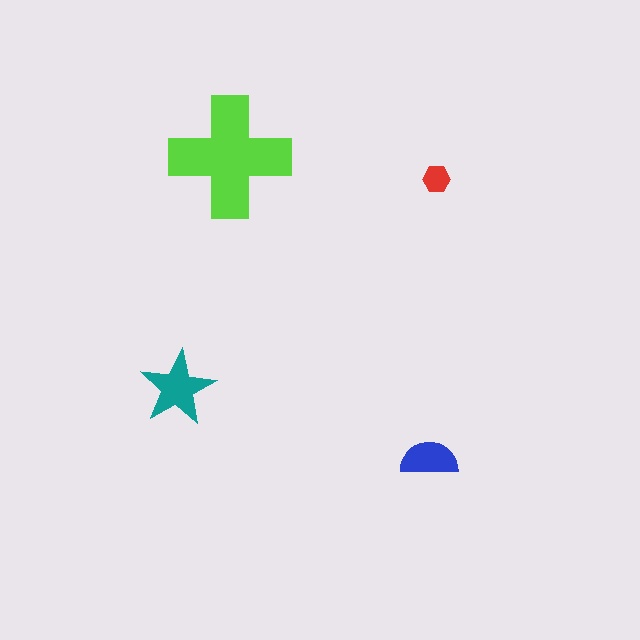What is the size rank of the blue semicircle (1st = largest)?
3rd.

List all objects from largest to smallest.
The lime cross, the teal star, the blue semicircle, the red hexagon.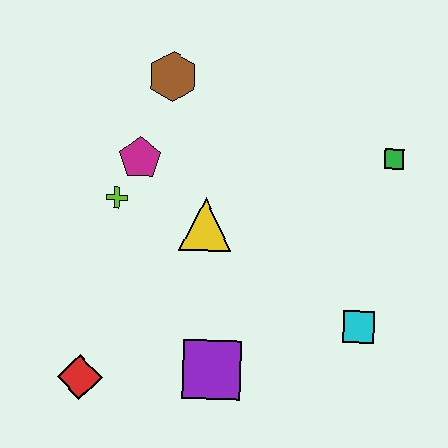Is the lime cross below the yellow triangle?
No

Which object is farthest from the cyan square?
The brown hexagon is farthest from the cyan square.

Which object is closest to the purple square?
The red diamond is closest to the purple square.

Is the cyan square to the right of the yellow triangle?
Yes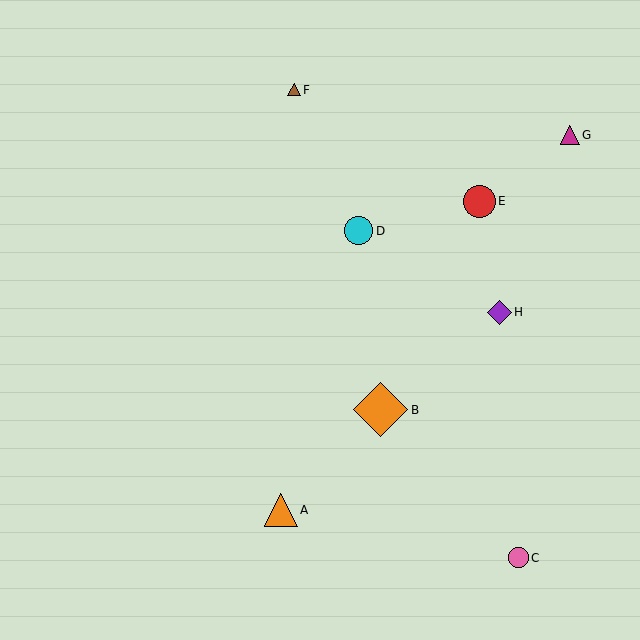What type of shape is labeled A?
Shape A is an orange triangle.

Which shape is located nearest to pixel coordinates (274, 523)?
The orange triangle (labeled A) at (281, 510) is nearest to that location.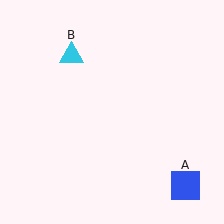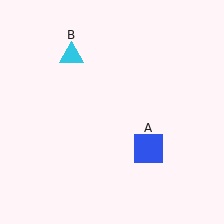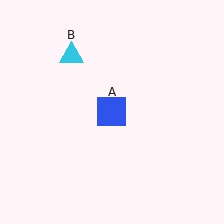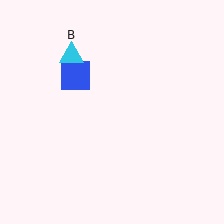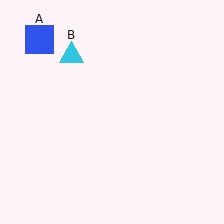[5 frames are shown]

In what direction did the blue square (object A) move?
The blue square (object A) moved up and to the left.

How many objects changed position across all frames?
1 object changed position: blue square (object A).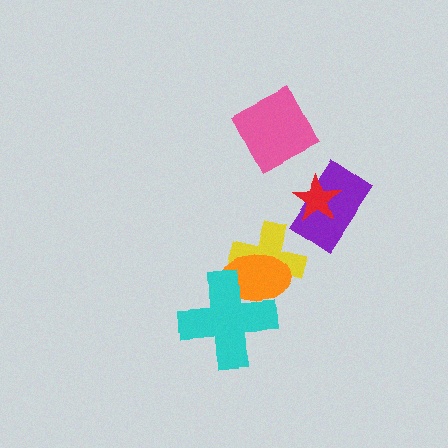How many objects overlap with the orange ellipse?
2 objects overlap with the orange ellipse.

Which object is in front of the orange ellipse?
The cyan cross is in front of the orange ellipse.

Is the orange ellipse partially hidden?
Yes, it is partially covered by another shape.